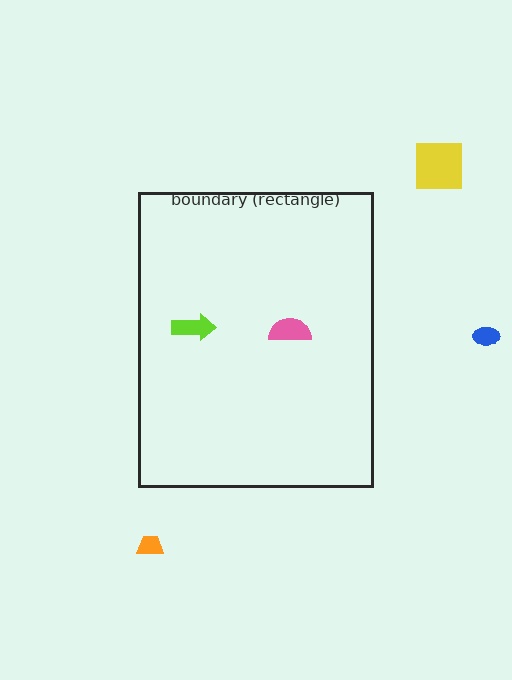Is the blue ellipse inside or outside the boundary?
Outside.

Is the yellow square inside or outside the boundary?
Outside.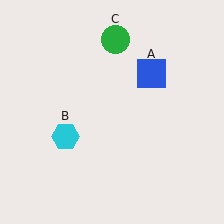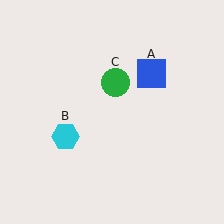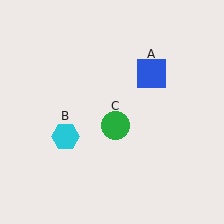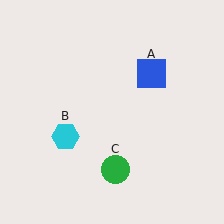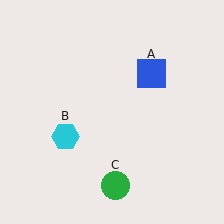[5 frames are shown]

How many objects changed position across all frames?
1 object changed position: green circle (object C).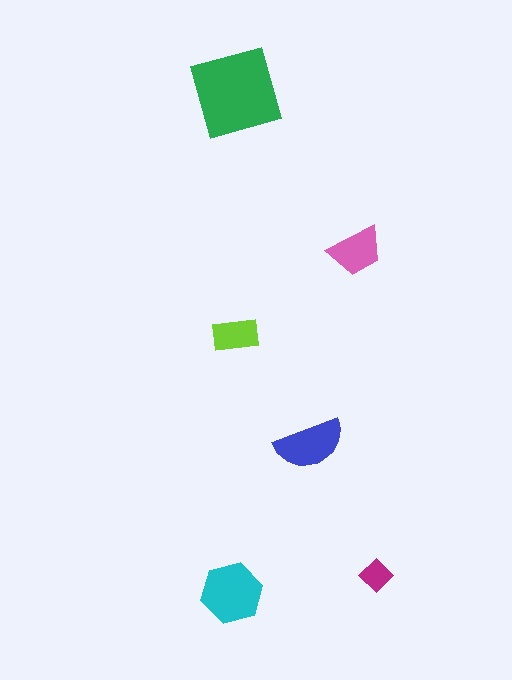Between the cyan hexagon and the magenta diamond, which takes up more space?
The cyan hexagon.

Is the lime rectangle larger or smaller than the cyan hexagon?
Smaller.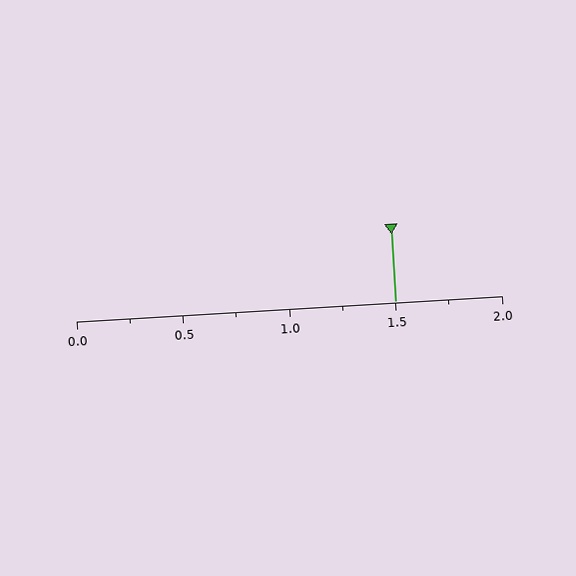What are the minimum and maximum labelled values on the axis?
The axis runs from 0.0 to 2.0.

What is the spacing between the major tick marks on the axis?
The major ticks are spaced 0.5 apart.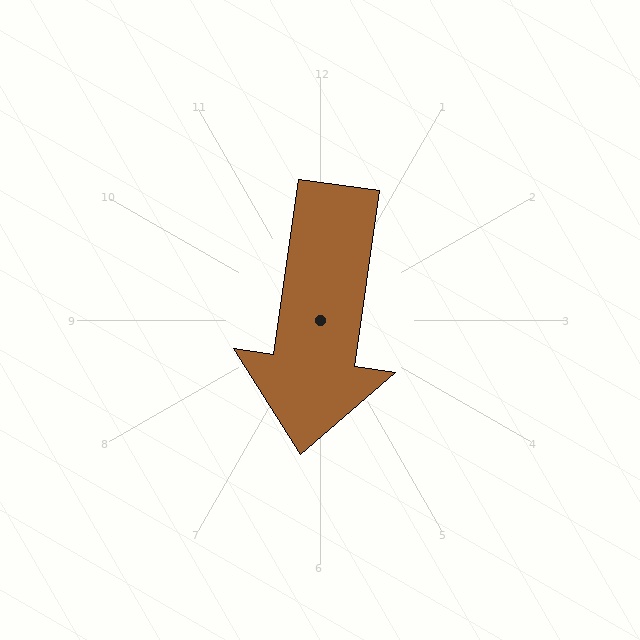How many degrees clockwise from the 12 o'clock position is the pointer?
Approximately 188 degrees.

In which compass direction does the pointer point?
South.